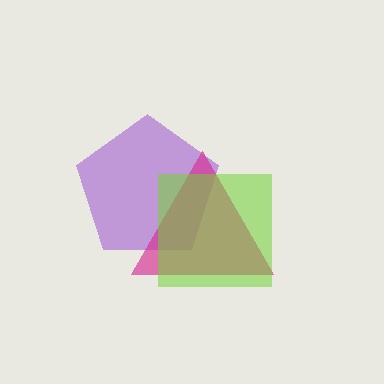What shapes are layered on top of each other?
The layered shapes are: a purple pentagon, a magenta triangle, a lime square.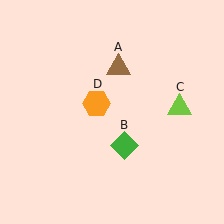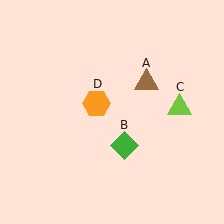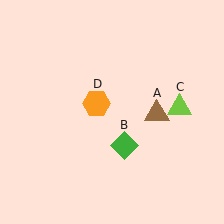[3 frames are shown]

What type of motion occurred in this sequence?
The brown triangle (object A) rotated clockwise around the center of the scene.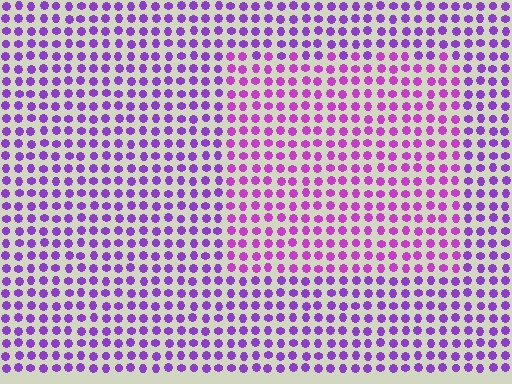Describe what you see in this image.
The image is filled with small purple elements in a uniform arrangement. A rectangle-shaped region is visible where the elements are tinted to a slightly different hue, forming a subtle color boundary.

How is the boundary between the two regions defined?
The boundary is defined purely by a slight shift in hue (about 25 degrees). Spacing, size, and orientation are identical on both sides.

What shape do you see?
I see a rectangle.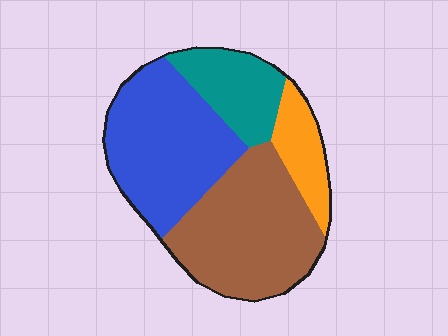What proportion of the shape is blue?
Blue covers 35% of the shape.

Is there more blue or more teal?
Blue.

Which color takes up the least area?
Orange, at roughly 10%.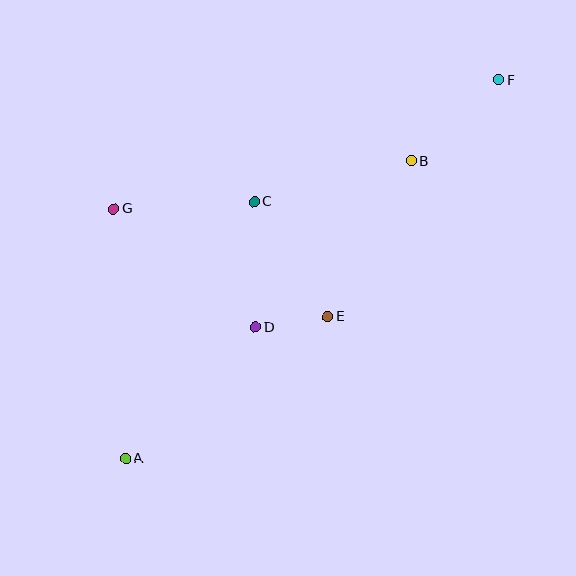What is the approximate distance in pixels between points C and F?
The distance between C and F is approximately 274 pixels.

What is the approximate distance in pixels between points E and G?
The distance between E and G is approximately 240 pixels.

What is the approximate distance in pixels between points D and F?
The distance between D and F is approximately 347 pixels.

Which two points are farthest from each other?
Points A and F are farthest from each other.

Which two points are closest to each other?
Points D and E are closest to each other.